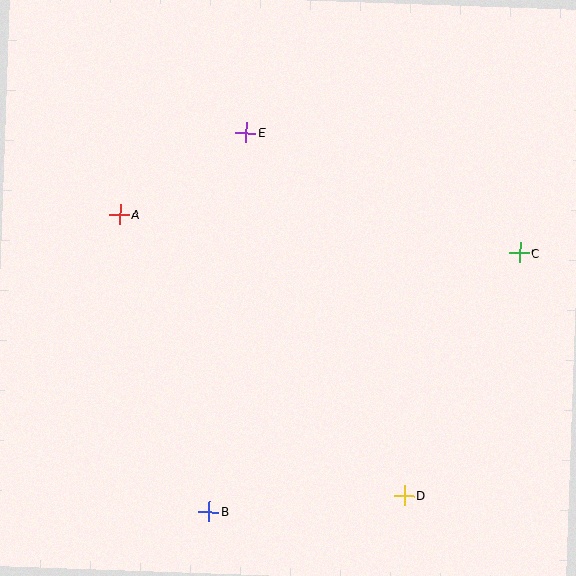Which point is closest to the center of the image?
Point E at (246, 133) is closest to the center.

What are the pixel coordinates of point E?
Point E is at (246, 133).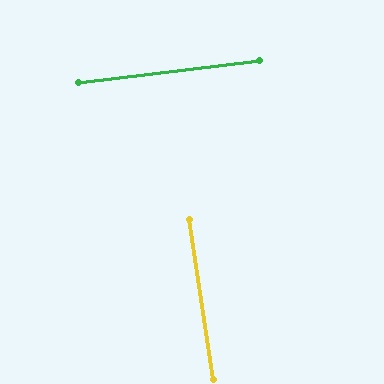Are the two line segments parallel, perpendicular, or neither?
Perpendicular — they meet at approximately 88°.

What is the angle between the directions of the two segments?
Approximately 88 degrees.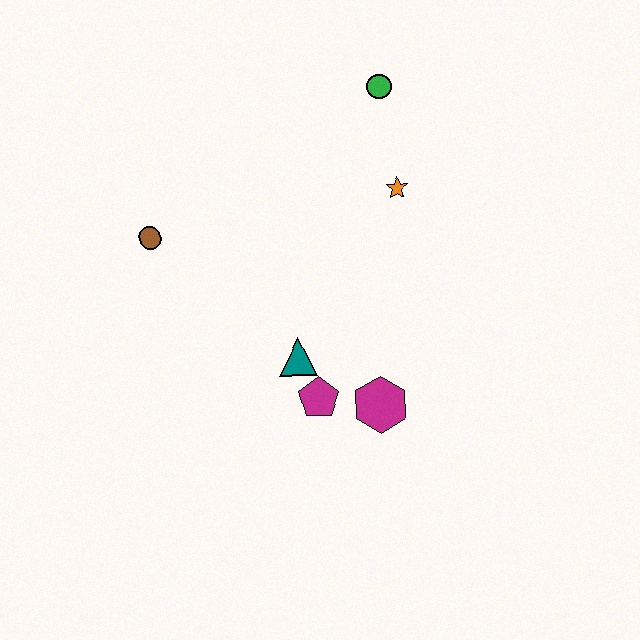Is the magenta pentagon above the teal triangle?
No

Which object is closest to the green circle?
The orange star is closest to the green circle.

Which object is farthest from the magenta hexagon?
The green circle is farthest from the magenta hexagon.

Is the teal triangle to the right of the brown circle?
Yes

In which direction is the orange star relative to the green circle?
The orange star is below the green circle.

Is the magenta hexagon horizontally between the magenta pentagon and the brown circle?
No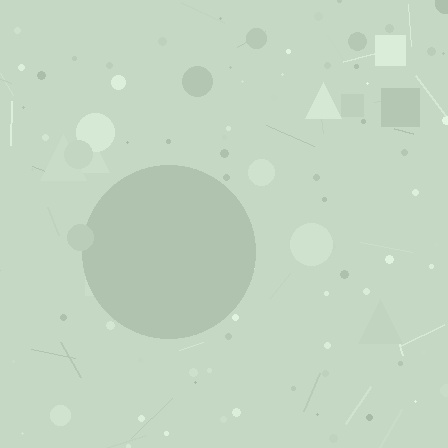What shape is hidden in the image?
A circle is hidden in the image.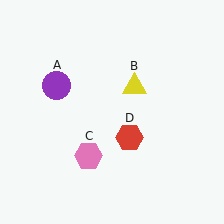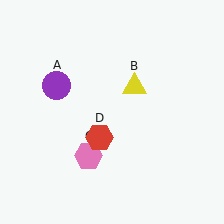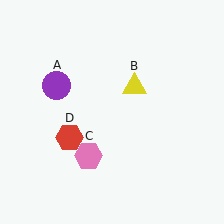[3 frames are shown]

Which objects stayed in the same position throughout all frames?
Purple circle (object A) and yellow triangle (object B) and pink hexagon (object C) remained stationary.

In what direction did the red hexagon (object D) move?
The red hexagon (object D) moved left.